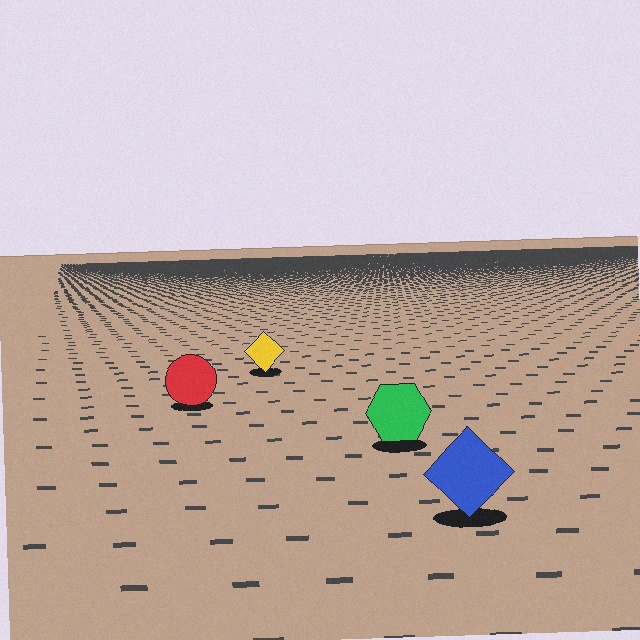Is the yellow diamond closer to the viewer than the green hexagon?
No. The green hexagon is closer — you can tell from the texture gradient: the ground texture is coarser near it.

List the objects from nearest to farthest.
From nearest to farthest: the blue diamond, the green hexagon, the red circle, the yellow diamond.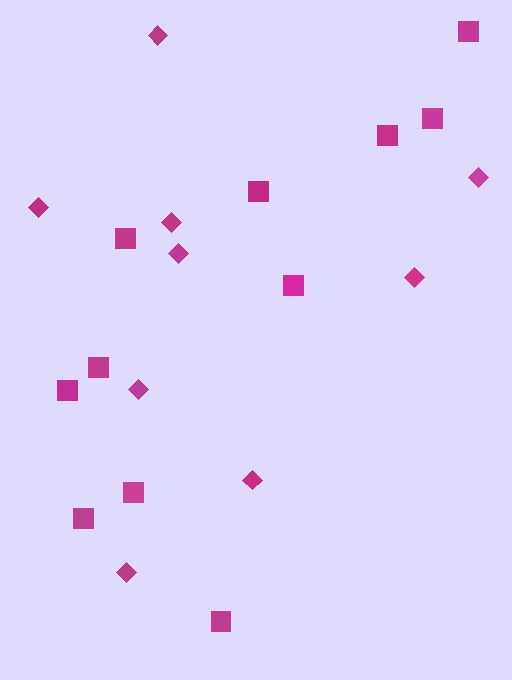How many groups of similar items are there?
There are 2 groups: one group of diamonds (9) and one group of squares (11).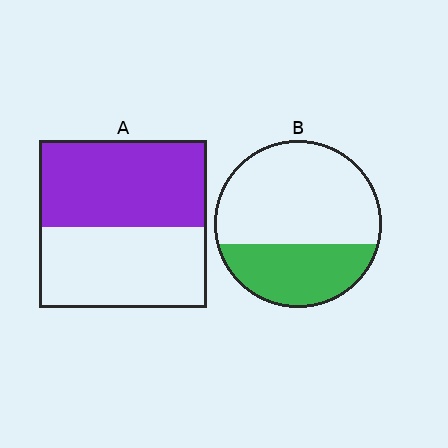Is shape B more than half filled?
No.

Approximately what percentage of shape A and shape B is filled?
A is approximately 50% and B is approximately 35%.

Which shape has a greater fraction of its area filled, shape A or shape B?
Shape A.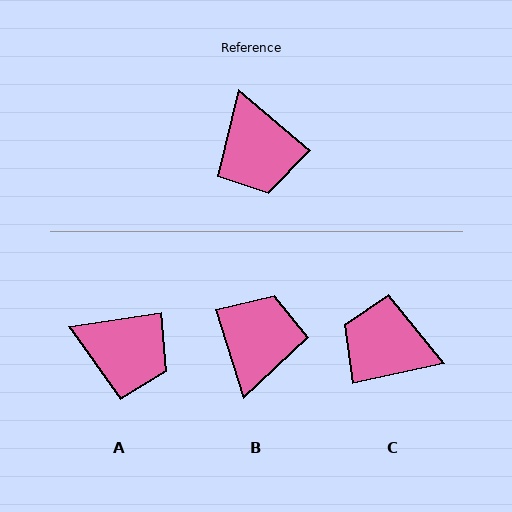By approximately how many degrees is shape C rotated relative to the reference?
Approximately 128 degrees clockwise.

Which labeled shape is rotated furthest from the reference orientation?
B, about 147 degrees away.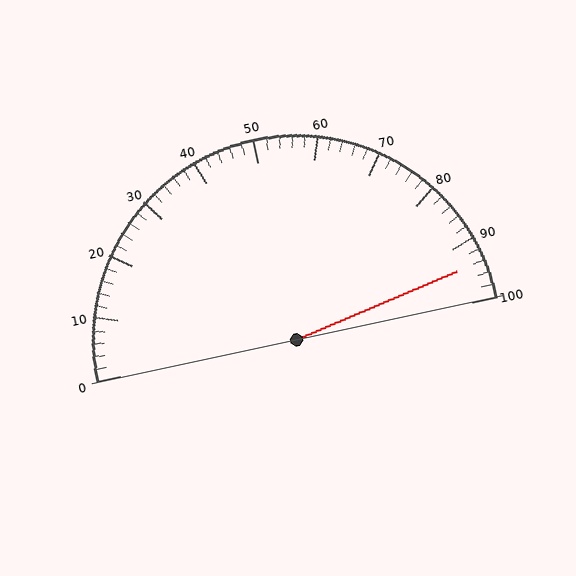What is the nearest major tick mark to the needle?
The nearest major tick mark is 90.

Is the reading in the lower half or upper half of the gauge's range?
The reading is in the upper half of the range (0 to 100).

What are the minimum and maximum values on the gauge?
The gauge ranges from 0 to 100.